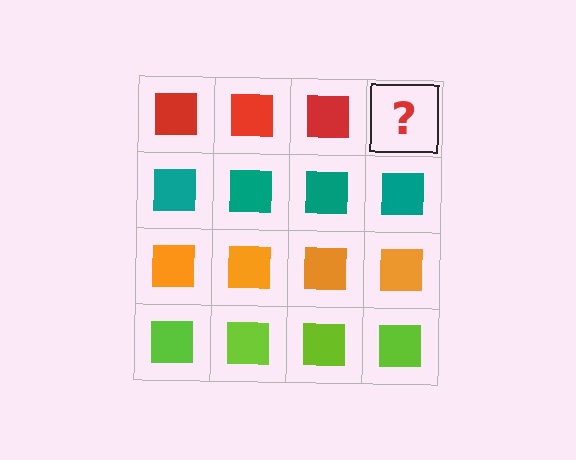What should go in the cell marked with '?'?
The missing cell should contain a red square.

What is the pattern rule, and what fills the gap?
The rule is that each row has a consistent color. The gap should be filled with a red square.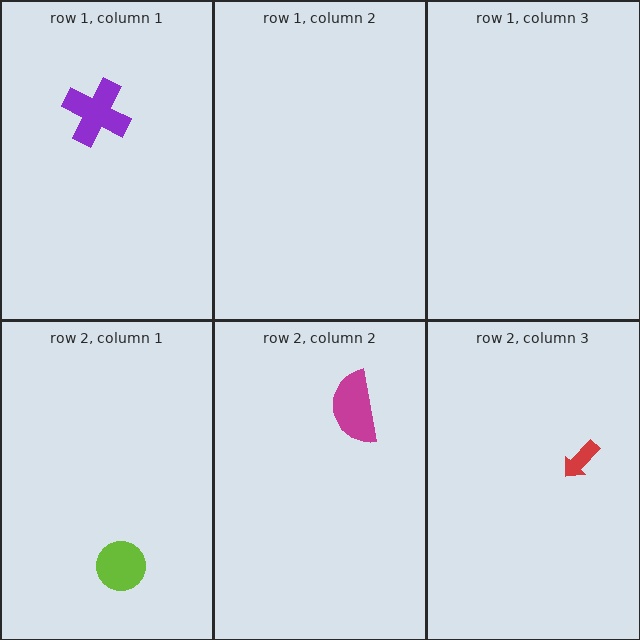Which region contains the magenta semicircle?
The row 2, column 2 region.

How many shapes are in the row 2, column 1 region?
1.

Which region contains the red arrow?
The row 2, column 3 region.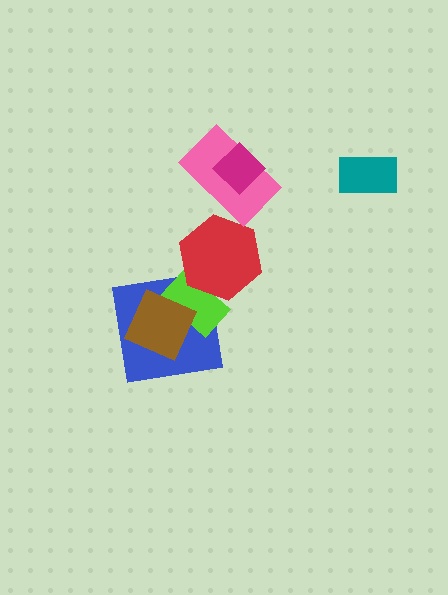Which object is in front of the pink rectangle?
The magenta diamond is in front of the pink rectangle.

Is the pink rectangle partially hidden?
Yes, it is partially covered by another shape.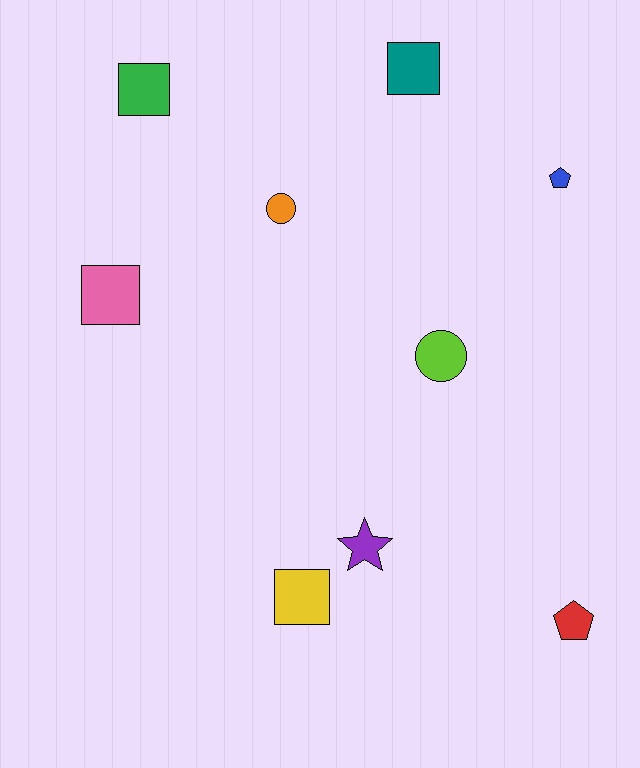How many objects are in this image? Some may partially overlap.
There are 9 objects.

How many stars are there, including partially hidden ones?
There is 1 star.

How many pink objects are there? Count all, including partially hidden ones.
There is 1 pink object.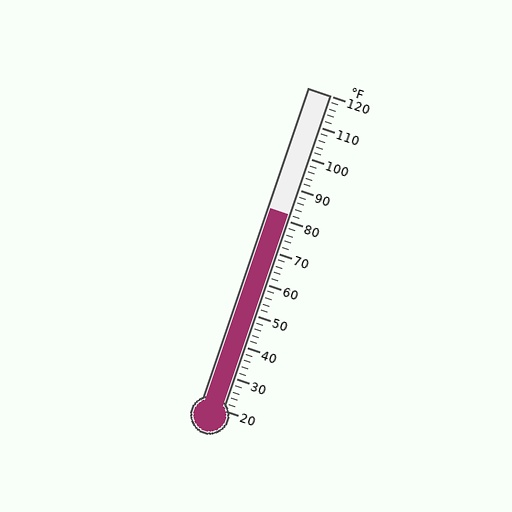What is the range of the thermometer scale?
The thermometer scale ranges from 20°F to 120°F.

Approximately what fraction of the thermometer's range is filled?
The thermometer is filled to approximately 60% of its range.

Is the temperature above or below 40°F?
The temperature is above 40°F.